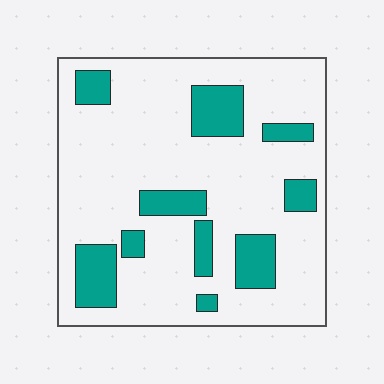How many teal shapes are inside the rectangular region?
10.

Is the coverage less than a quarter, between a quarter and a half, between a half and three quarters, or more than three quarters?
Less than a quarter.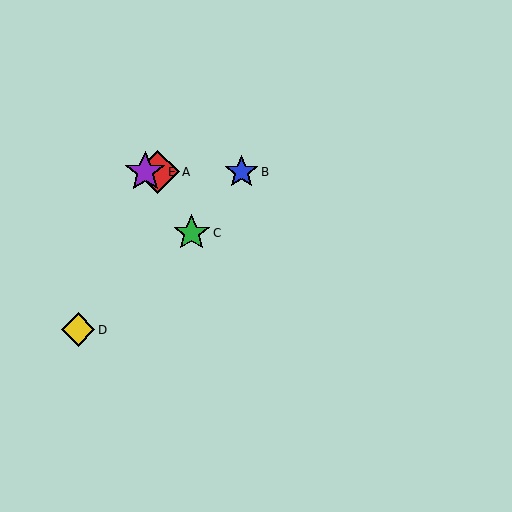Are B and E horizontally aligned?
Yes, both are at y≈172.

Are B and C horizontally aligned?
No, B is at y≈172 and C is at y≈233.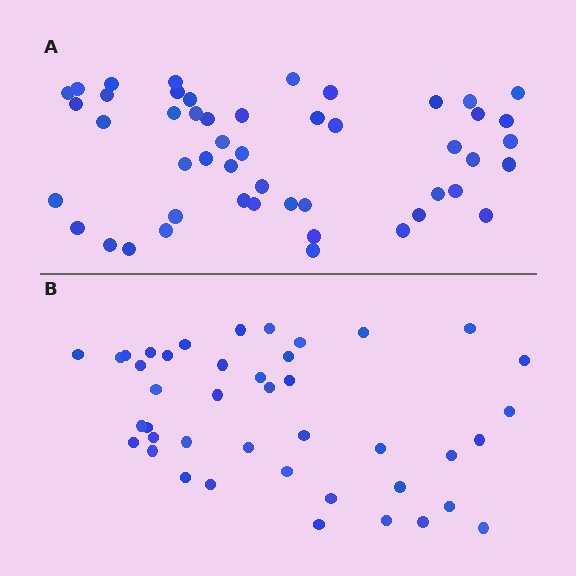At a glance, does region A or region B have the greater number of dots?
Region A (the top region) has more dots.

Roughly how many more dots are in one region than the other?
Region A has roughly 8 or so more dots than region B.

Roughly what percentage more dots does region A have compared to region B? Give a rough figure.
About 15% more.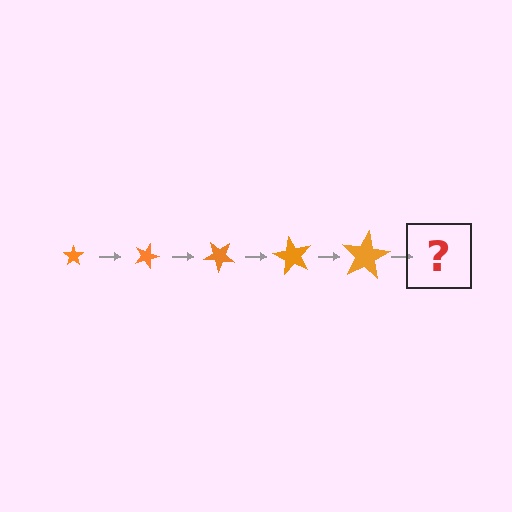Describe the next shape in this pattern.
It should be a star, larger than the previous one and rotated 100 degrees from the start.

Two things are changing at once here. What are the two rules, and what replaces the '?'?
The two rules are that the star grows larger each step and it rotates 20 degrees each step. The '?' should be a star, larger than the previous one and rotated 100 degrees from the start.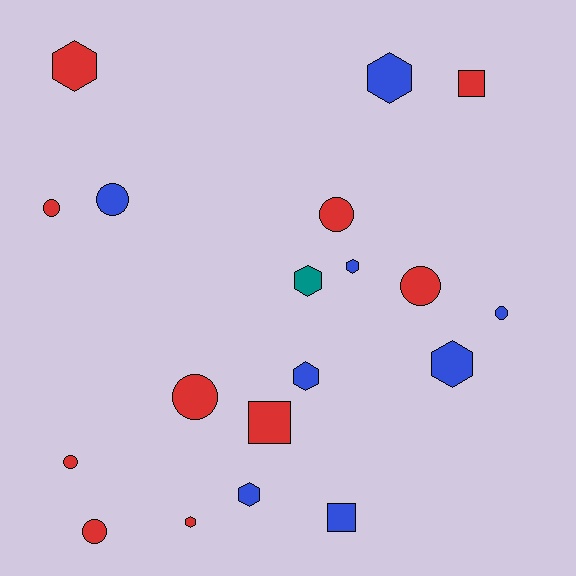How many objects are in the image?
There are 19 objects.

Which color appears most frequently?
Red, with 10 objects.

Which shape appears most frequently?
Circle, with 8 objects.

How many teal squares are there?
There are no teal squares.